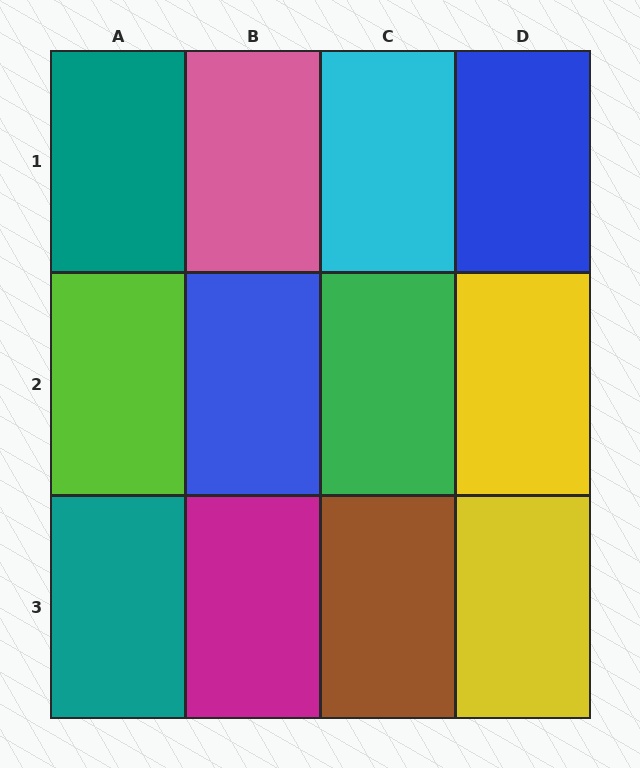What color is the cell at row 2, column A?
Lime.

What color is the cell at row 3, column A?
Teal.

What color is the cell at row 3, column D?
Yellow.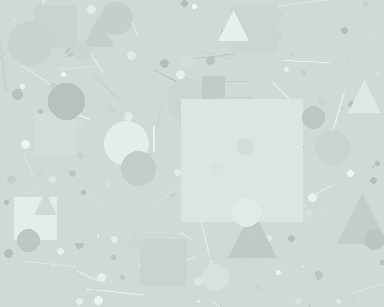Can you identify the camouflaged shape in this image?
The camouflaged shape is a square.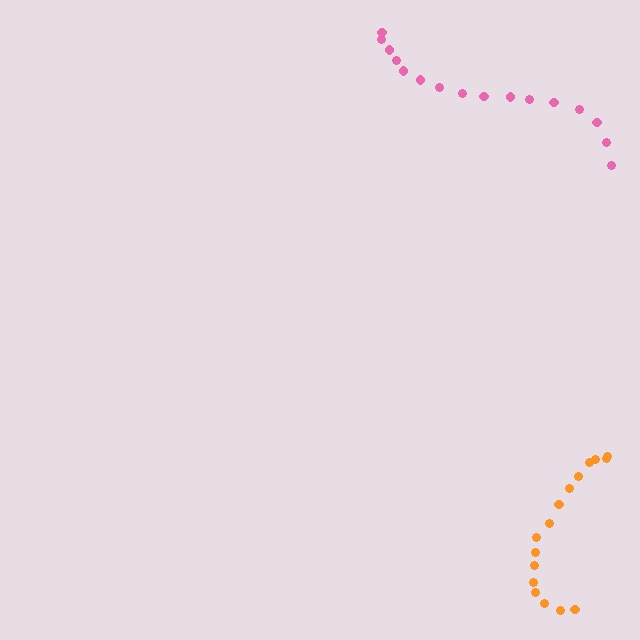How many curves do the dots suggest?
There are 2 distinct paths.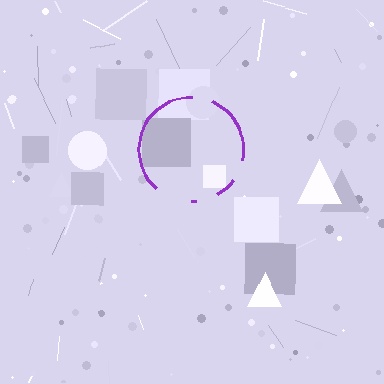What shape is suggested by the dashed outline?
The dashed outline suggests a circle.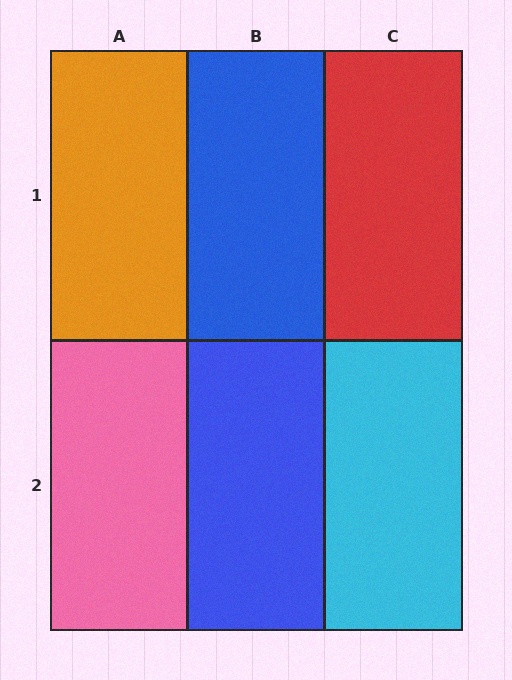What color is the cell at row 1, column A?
Orange.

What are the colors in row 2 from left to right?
Pink, blue, cyan.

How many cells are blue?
2 cells are blue.